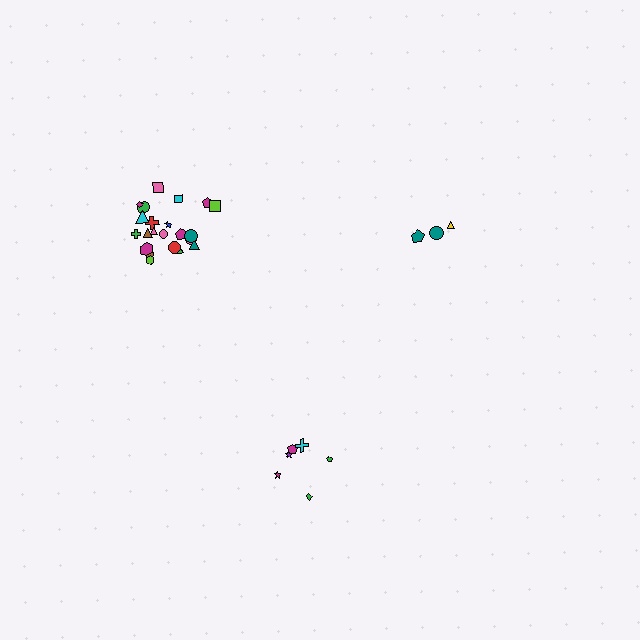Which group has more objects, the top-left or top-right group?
The top-left group.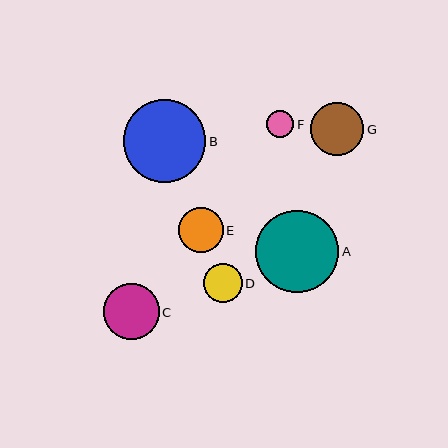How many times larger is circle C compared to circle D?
Circle C is approximately 1.5 times the size of circle D.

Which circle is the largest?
Circle A is the largest with a size of approximately 83 pixels.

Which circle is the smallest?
Circle F is the smallest with a size of approximately 27 pixels.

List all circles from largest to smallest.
From largest to smallest: A, B, C, G, E, D, F.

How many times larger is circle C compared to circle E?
Circle C is approximately 1.3 times the size of circle E.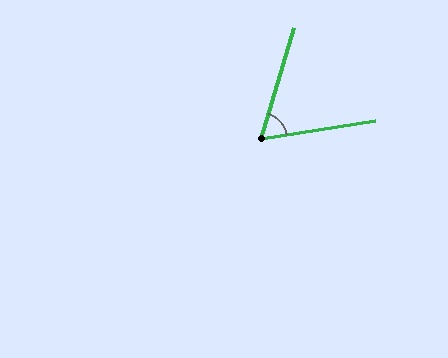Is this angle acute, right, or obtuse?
It is acute.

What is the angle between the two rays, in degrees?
Approximately 64 degrees.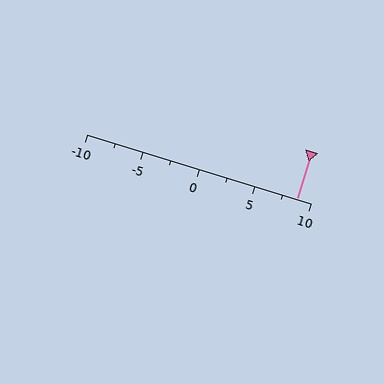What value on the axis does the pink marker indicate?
The marker indicates approximately 8.8.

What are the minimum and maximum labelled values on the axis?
The axis runs from -10 to 10.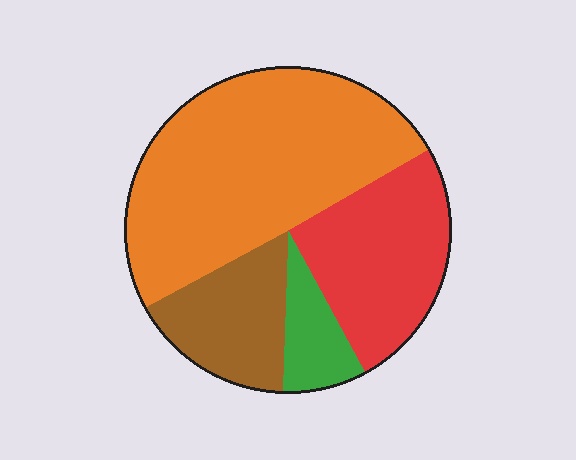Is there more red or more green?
Red.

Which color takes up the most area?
Orange, at roughly 50%.